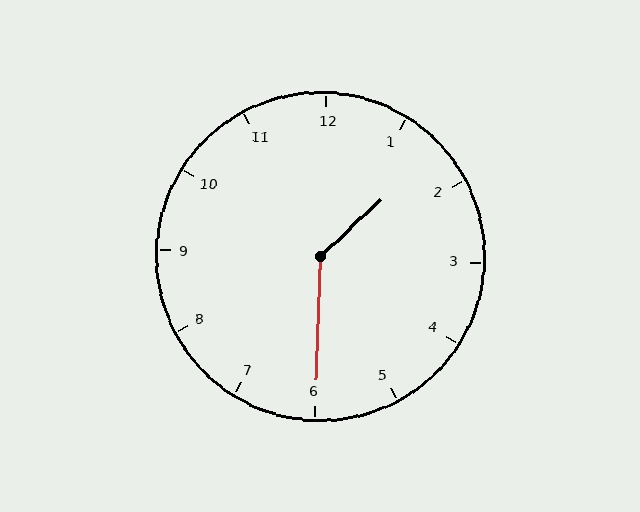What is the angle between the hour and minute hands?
Approximately 135 degrees.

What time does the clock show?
1:30.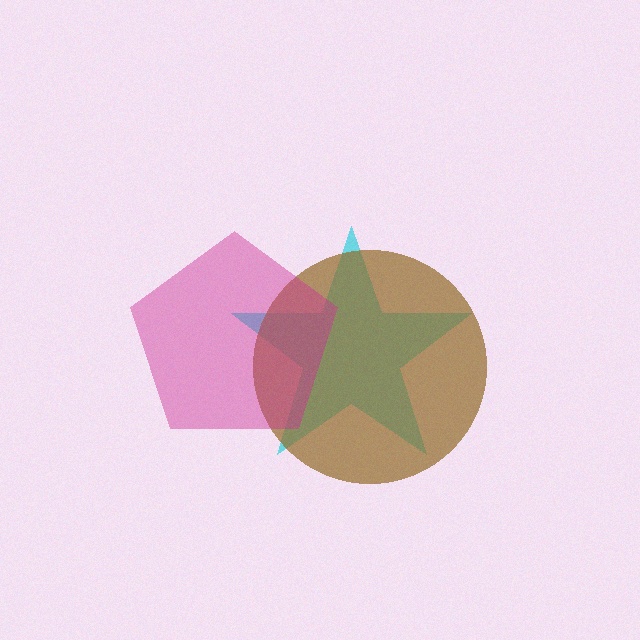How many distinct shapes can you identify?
There are 3 distinct shapes: a cyan star, a brown circle, a magenta pentagon.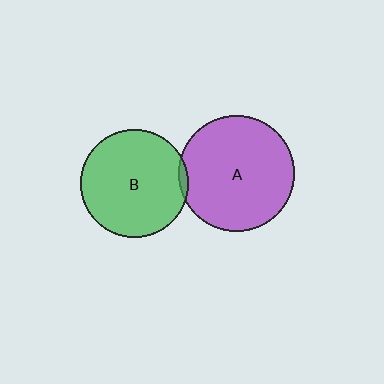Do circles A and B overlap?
Yes.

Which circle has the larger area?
Circle A (purple).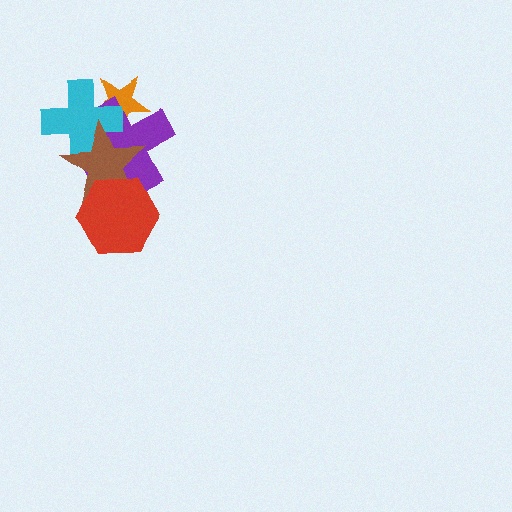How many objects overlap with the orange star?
3 objects overlap with the orange star.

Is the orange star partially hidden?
Yes, it is partially covered by another shape.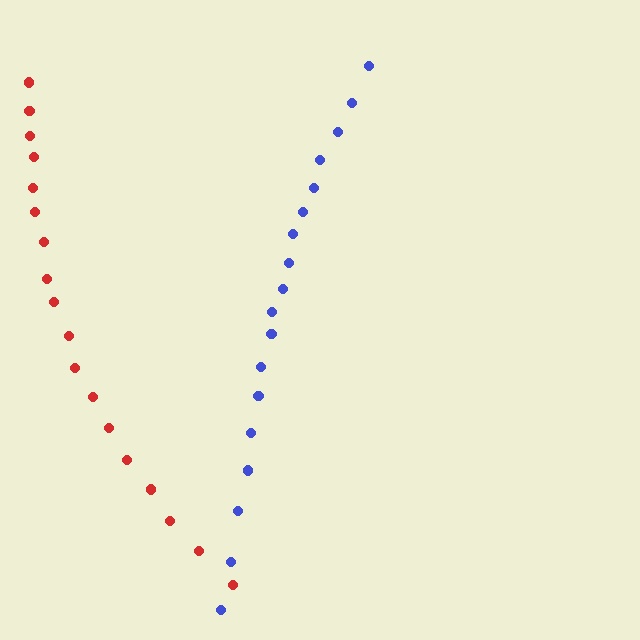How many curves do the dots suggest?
There are 2 distinct paths.